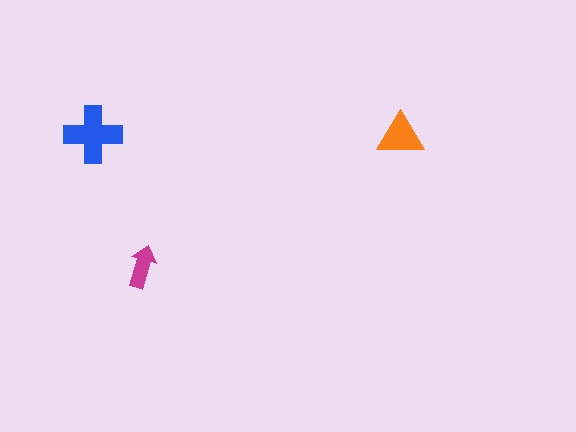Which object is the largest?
The blue cross.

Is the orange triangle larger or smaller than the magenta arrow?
Larger.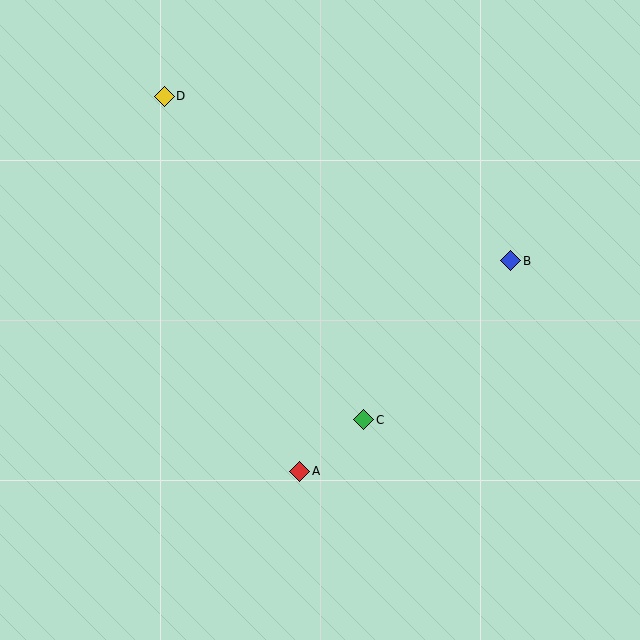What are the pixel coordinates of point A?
Point A is at (300, 471).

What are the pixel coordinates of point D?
Point D is at (164, 97).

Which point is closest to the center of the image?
Point C at (364, 420) is closest to the center.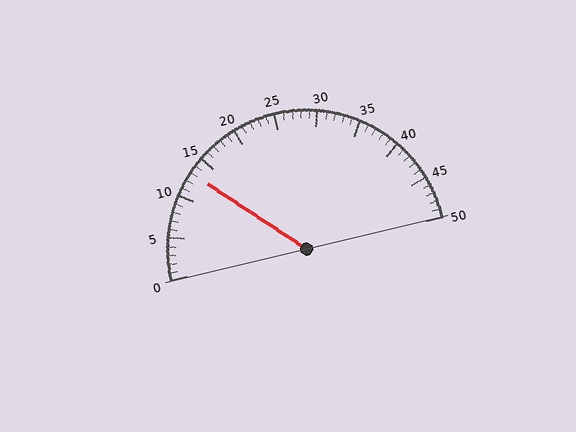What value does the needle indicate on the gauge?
The needle indicates approximately 13.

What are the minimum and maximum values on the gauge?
The gauge ranges from 0 to 50.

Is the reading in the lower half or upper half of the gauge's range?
The reading is in the lower half of the range (0 to 50).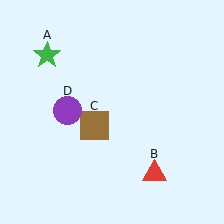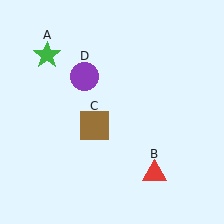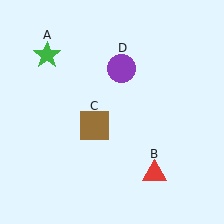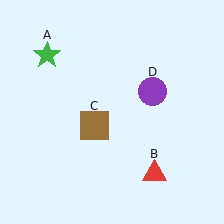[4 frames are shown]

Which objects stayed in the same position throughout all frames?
Green star (object A) and red triangle (object B) and brown square (object C) remained stationary.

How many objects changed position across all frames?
1 object changed position: purple circle (object D).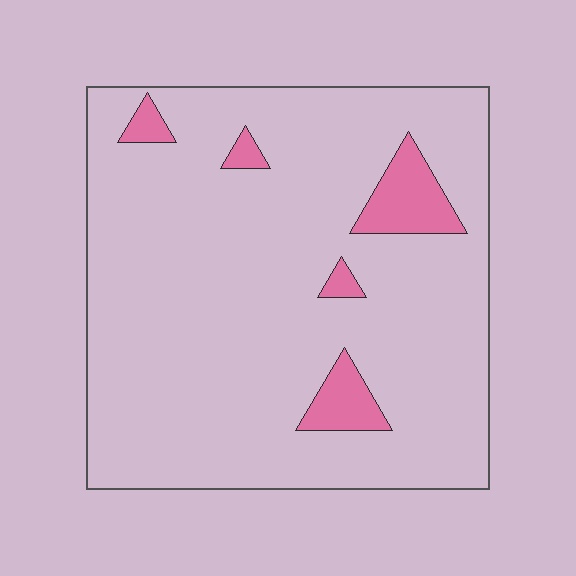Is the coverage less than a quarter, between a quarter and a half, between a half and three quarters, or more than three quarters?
Less than a quarter.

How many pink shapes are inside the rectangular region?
5.